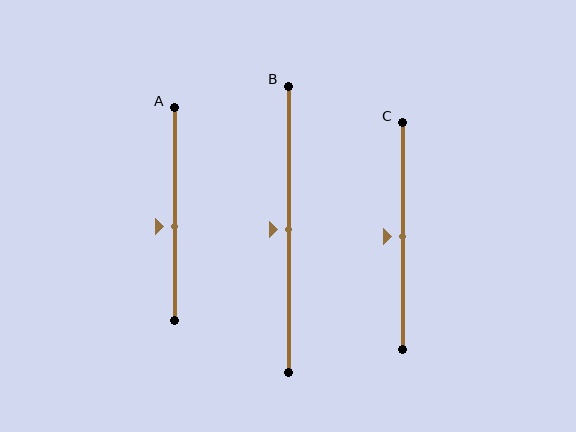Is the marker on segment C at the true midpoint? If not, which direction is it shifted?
Yes, the marker on segment C is at the true midpoint.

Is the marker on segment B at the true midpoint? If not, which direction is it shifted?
Yes, the marker on segment B is at the true midpoint.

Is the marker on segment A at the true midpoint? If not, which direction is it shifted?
No, the marker on segment A is shifted downward by about 6% of the segment length.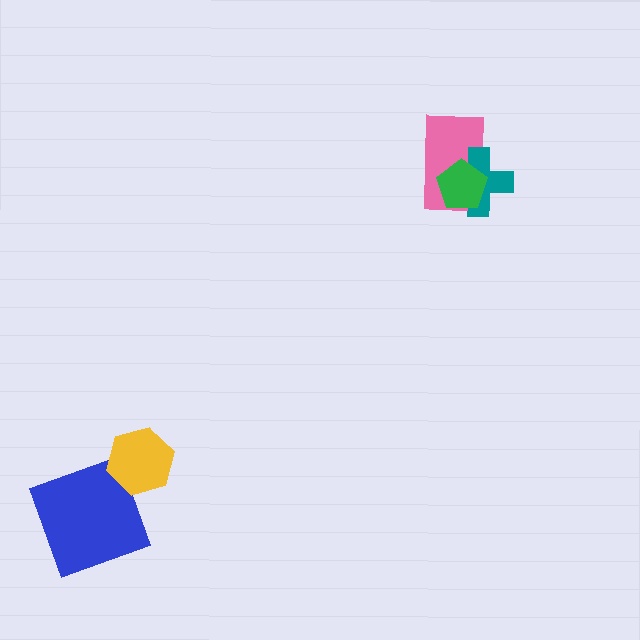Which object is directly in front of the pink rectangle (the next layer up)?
The teal cross is directly in front of the pink rectangle.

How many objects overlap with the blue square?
0 objects overlap with the blue square.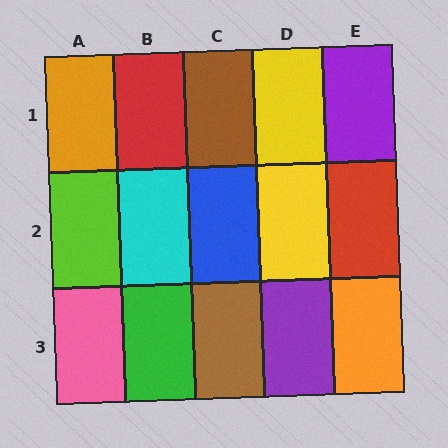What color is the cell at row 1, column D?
Yellow.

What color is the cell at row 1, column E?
Purple.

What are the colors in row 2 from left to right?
Lime, cyan, blue, yellow, red.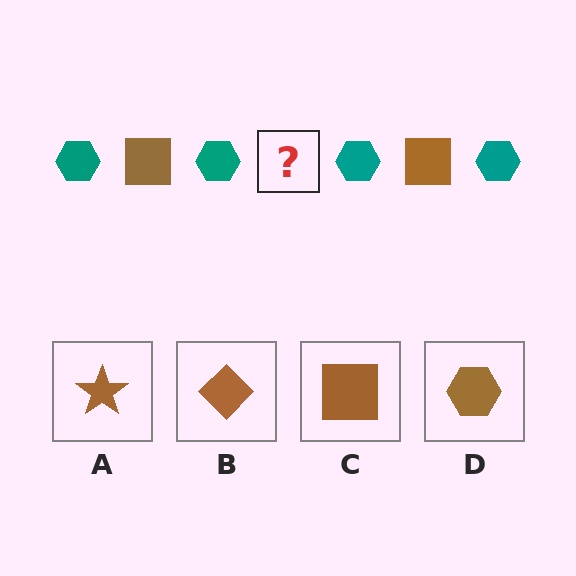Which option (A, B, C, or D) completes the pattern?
C.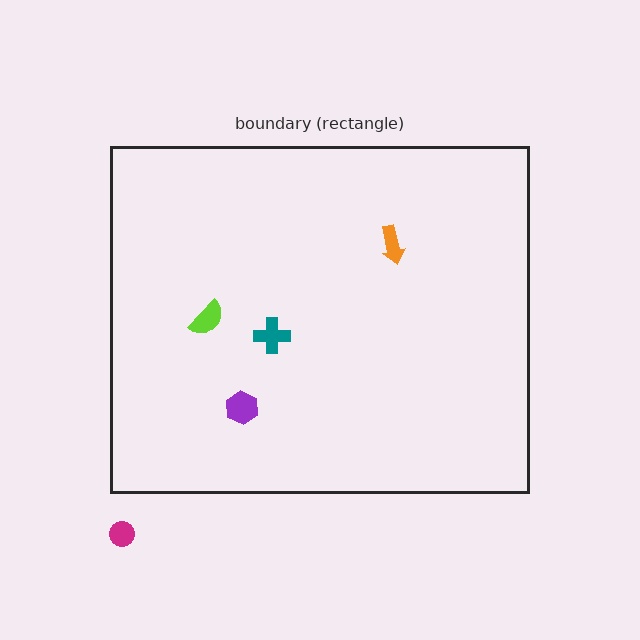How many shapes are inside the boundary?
4 inside, 1 outside.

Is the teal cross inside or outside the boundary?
Inside.